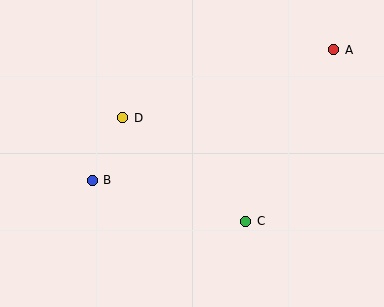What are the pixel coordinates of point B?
Point B is at (92, 180).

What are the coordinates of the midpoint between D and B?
The midpoint between D and B is at (107, 149).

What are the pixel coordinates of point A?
Point A is at (334, 50).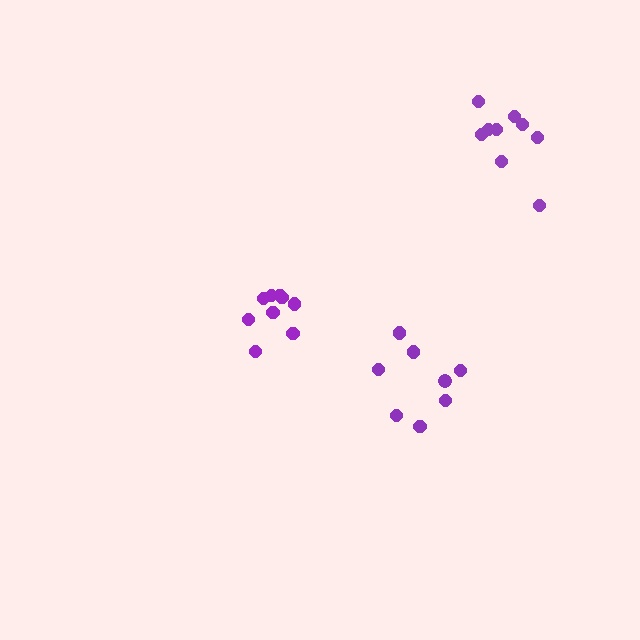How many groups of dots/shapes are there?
There are 3 groups.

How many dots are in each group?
Group 1: 8 dots, Group 2: 9 dots, Group 3: 9 dots (26 total).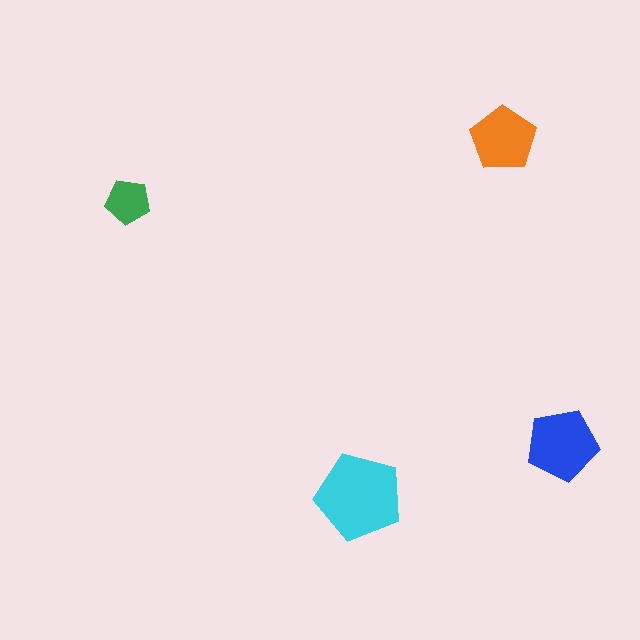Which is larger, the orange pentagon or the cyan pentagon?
The cyan one.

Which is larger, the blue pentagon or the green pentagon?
The blue one.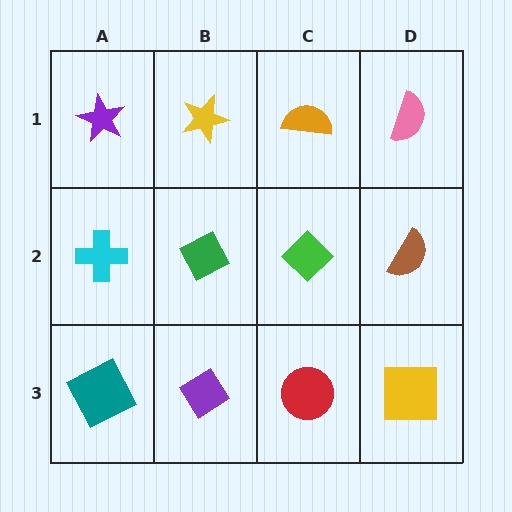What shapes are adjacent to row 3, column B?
A green diamond (row 2, column B), a teal square (row 3, column A), a red circle (row 3, column C).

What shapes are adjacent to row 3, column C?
A green diamond (row 2, column C), a purple diamond (row 3, column B), a yellow square (row 3, column D).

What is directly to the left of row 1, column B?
A purple star.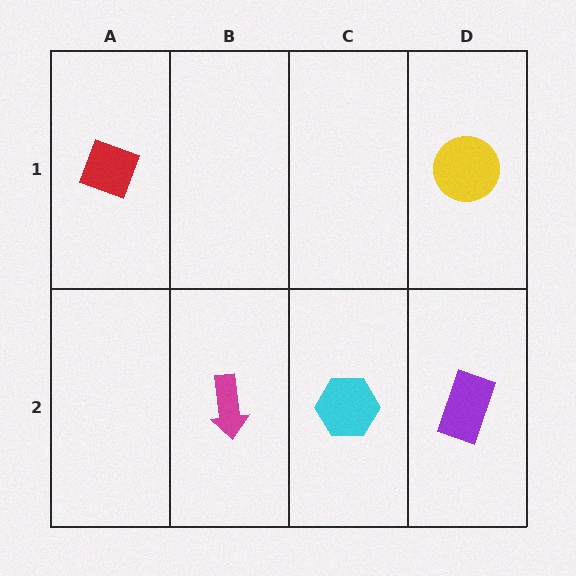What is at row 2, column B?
A magenta arrow.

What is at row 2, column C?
A cyan hexagon.